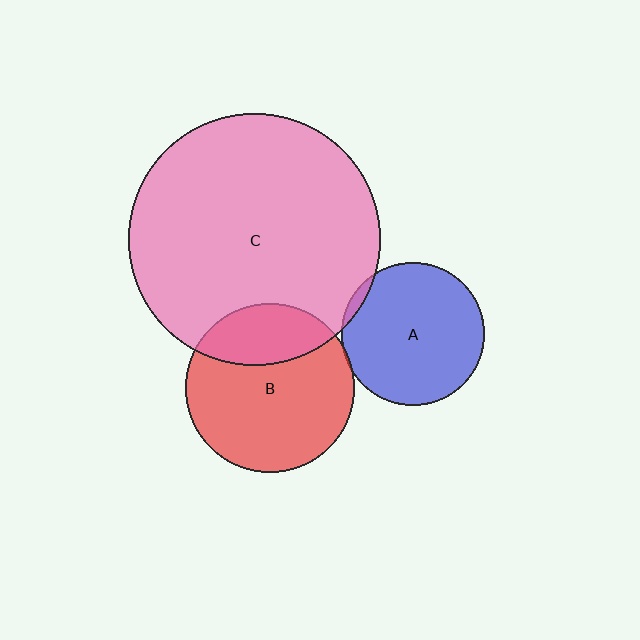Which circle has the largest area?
Circle C (pink).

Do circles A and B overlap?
Yes.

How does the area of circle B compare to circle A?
Approximately 1.4 times.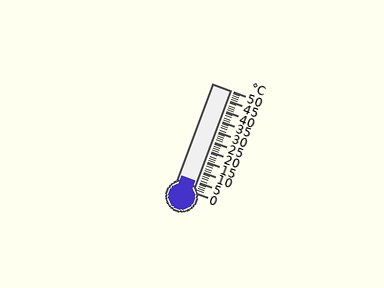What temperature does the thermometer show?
The thermometer shows approximately 5°C.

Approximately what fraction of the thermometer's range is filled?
The thermometer is filled to approximately 10% of its range.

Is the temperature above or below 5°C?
The temperature is at 5°C.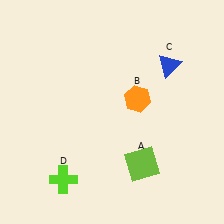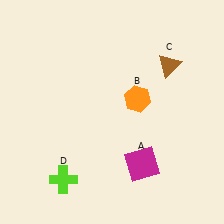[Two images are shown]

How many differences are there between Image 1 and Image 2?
There are 2 differences between the two images.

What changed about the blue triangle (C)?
In Image 1, C is blue. In Image 2, it changed to brown.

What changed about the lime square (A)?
In Image 1, A is lime. In Image 2, it changed to magenta.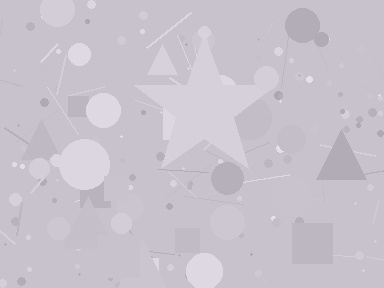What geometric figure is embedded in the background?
A star is embedded in the background.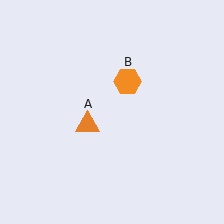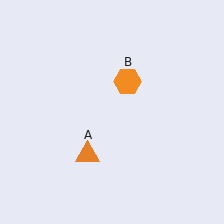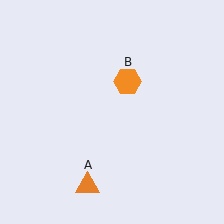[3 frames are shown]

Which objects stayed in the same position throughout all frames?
Orange hexagon (object B) remained stationary.